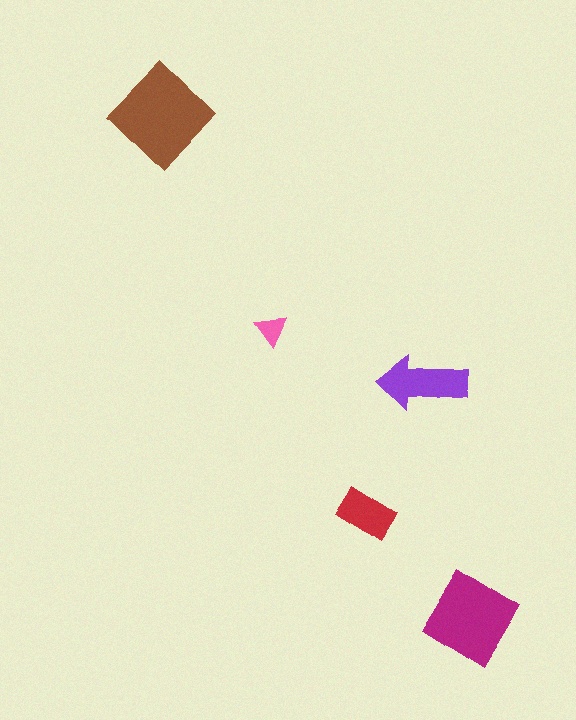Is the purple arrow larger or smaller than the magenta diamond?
Smaller.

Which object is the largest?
The brown diamond.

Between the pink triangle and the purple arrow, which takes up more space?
The purple arrow.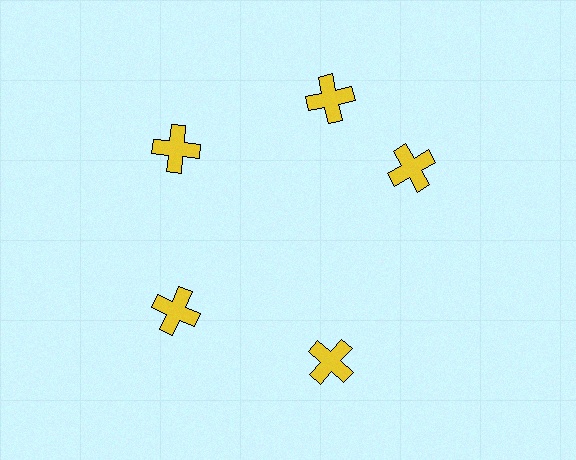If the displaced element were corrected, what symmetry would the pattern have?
It would have 5-fold rotational symmetry — the pattern would map onto itself every 72 degrees.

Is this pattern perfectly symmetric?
No. The 5 yellow crosses are arranged in a ring, but one element near the 3 o'clock position is rotated out of alignment along the ring, breaking the 5-fold rotational symmetry.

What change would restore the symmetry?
The symmetry would be restored by rotating it back into even spacing with its neighbors so that all 5 crosses sit at equal angles and equal distance from the center.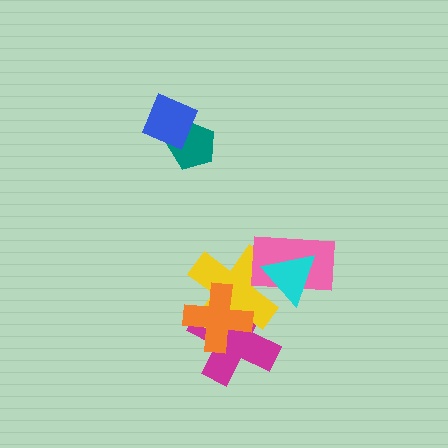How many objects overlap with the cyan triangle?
2 objects overlap with the cyan triangle.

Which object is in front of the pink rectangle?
The cyan triangle is in front of the pink rectangle.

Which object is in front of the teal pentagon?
The blue diamond is in front of the teal pentagon.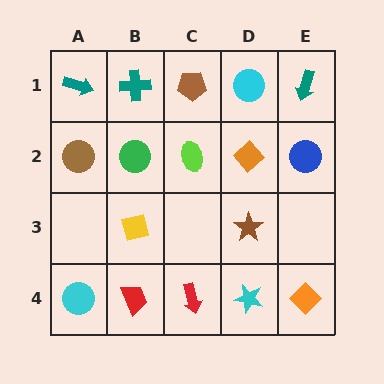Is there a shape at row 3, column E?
No, that cell is empty.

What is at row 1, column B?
A teal cross.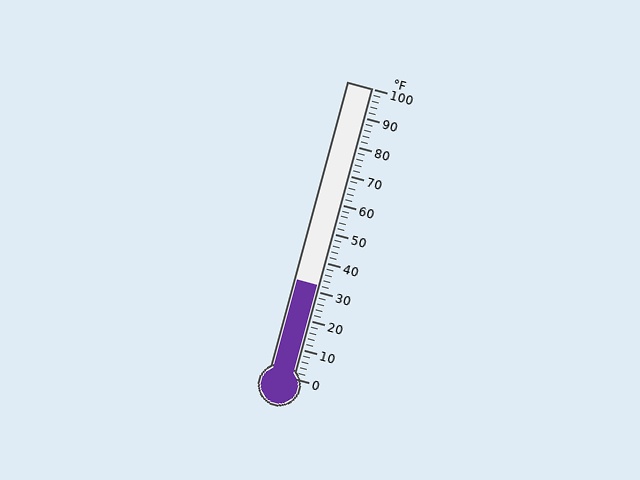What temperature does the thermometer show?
The thermometer shows approximately 32°F.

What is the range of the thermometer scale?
The thermometer scale ranges from 0°F to 100°F.